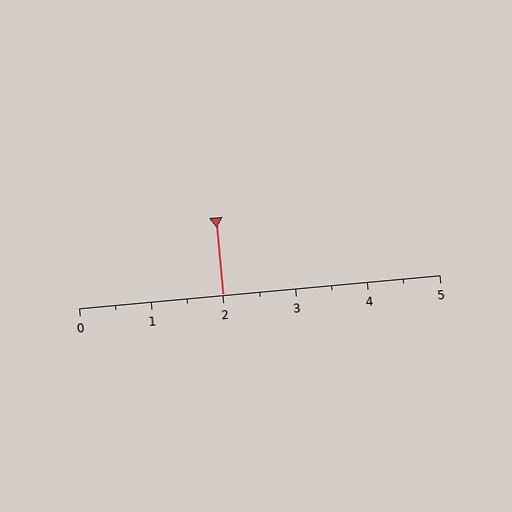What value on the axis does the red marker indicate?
The marker indicates approximately 2.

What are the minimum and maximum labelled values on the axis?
The axis runs from 0 to 5.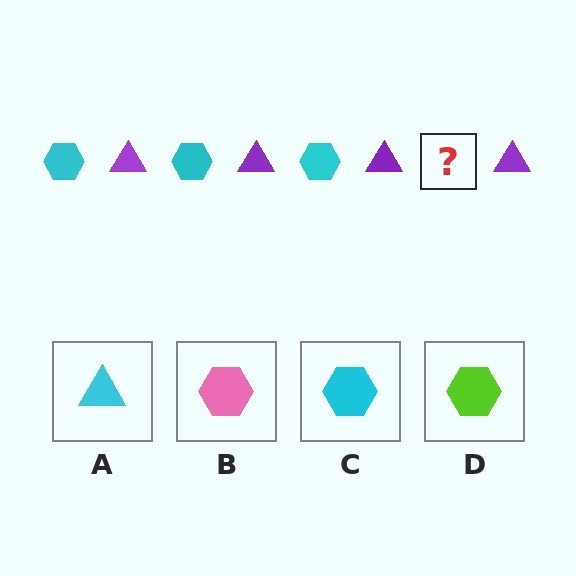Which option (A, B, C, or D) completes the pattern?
C.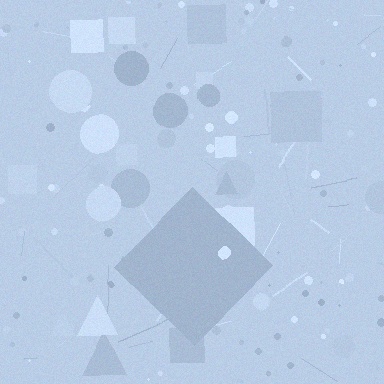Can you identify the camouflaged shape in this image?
The camouflaged shape is a diamond.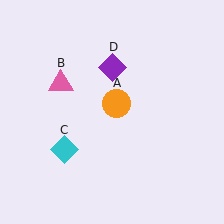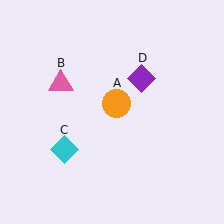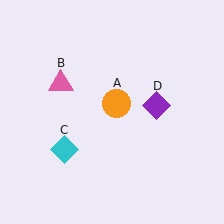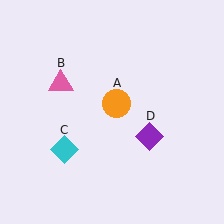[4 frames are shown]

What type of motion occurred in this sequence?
The purple diamond (object D) rotated clockwise around the center of the scene.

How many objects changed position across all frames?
1 object changed position: purple diamond (object D).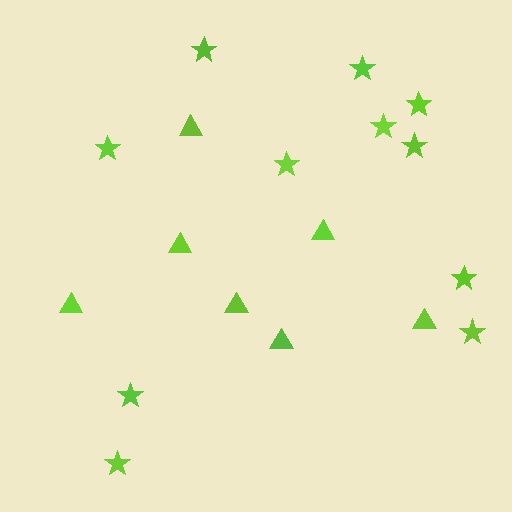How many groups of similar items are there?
There are 2 groups: one group of stars (11) and one group of triangles (7).